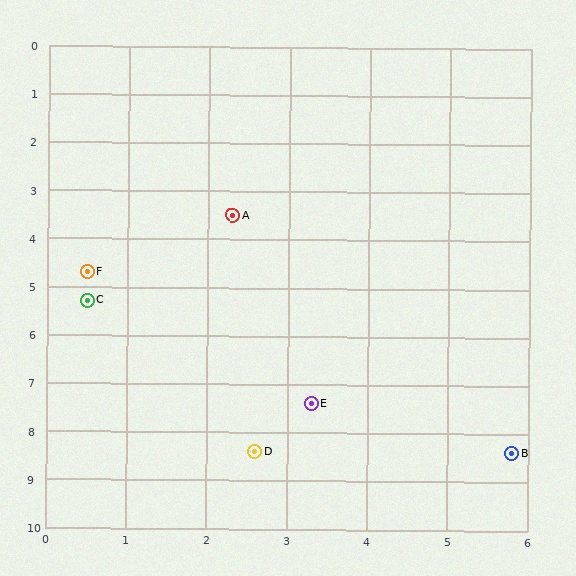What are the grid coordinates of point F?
Point F is at approximately (0.5, 4.7).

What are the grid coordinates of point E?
Point E is at approximately (3.3, 7.4).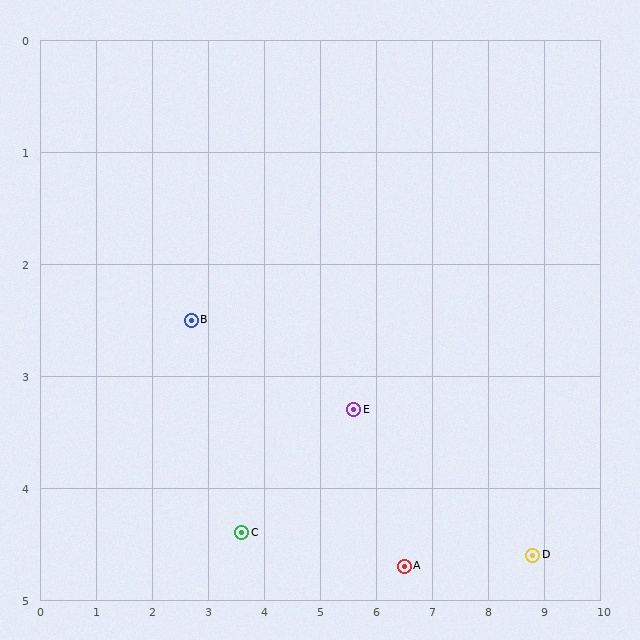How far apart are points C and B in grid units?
Points C and B are about 2.1 grid units apart.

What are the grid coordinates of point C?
Point C is at approximately (3.6, 4.4).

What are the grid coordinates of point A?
Point A is at approximately (6.5, 4.7).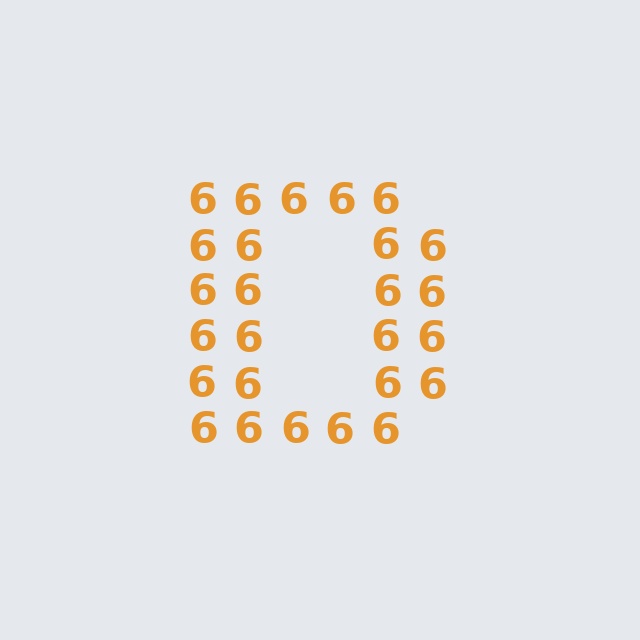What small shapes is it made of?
It is made of small digit 6's.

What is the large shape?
The large shape is the letter D.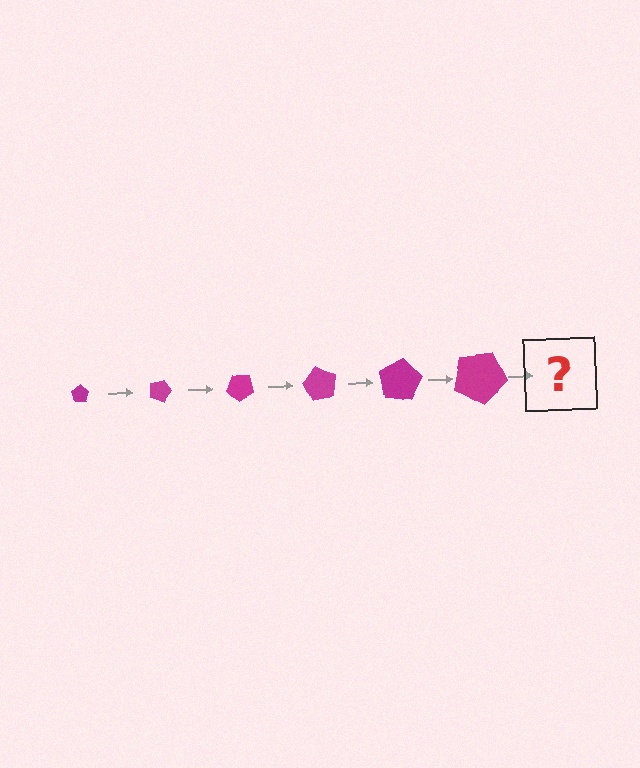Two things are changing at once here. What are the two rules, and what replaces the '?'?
The two rules are that the pentagon grows larger each step and it rotates 20 degrees each step. The '?' should be a pentagon, larger than the previous one and rotated 120 degrees from the start.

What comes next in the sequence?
The next element should be a pentagon, larger than the previous one and rotated 120 degrees from the start.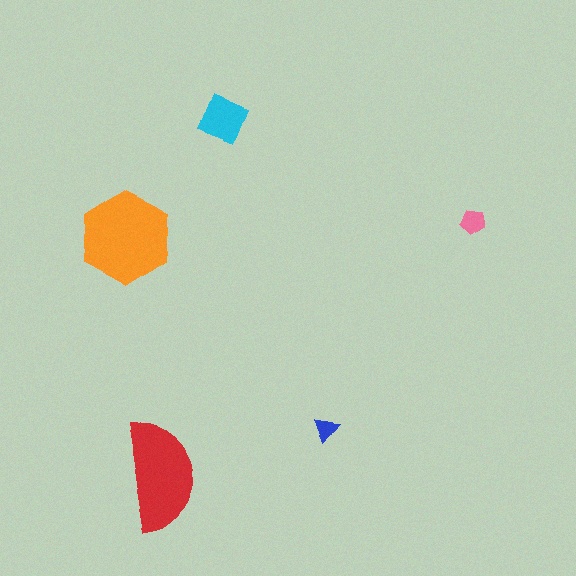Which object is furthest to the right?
The pink pentagon is rightmost.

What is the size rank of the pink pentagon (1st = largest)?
4th.